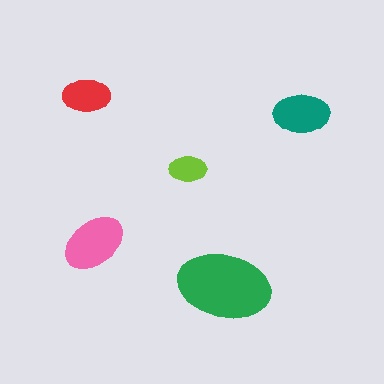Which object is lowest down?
The green ellipse is bottommost.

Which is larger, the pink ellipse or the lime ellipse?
The pink one.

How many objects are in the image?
There are 5 objects in the image.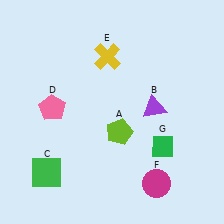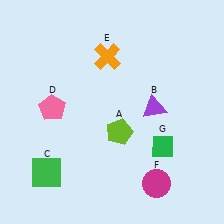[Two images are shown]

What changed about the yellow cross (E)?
In Image 1, E is yellow. In Image 2, it changed to orange.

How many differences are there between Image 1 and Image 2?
There is 1 difference between the two images.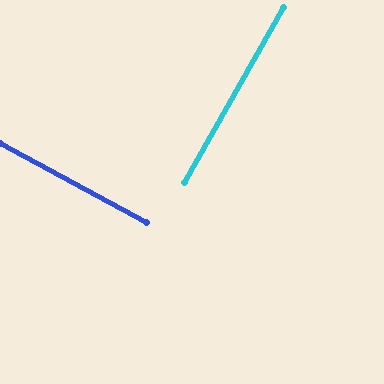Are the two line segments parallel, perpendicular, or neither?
Perpendicular — they meet at approximately 89°.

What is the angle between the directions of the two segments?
Approximately 89 degrees.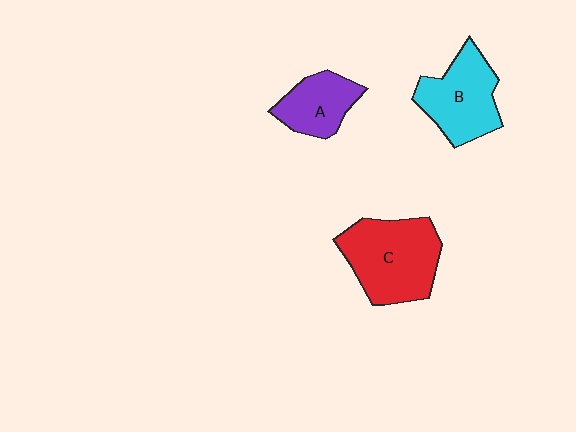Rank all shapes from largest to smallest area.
From largest to smallest: C (red), B (cyan), A (purple).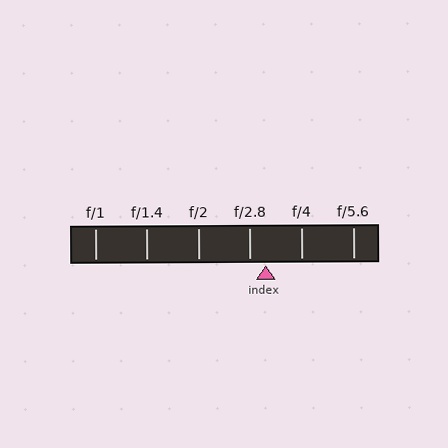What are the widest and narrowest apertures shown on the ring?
The widest aperture shown is f/1 and the narrowest is f/5.6.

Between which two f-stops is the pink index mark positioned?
The index mark is between f/2.8 and f/4.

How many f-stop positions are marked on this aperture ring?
There are 6 f-stop positions marked.